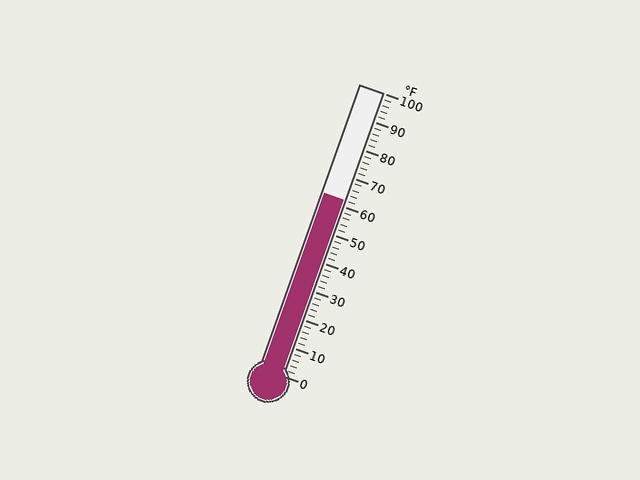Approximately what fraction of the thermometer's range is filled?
The thermometer is filled to approximately 60% of its range.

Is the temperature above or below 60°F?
The temperature is above 60°F.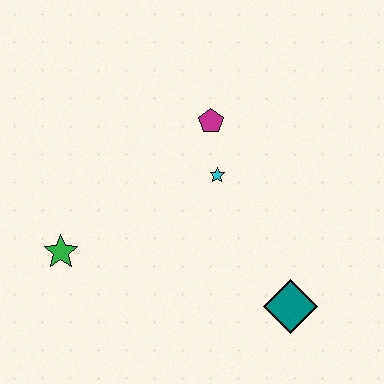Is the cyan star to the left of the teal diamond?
Yes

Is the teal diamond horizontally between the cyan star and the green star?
No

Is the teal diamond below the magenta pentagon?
Yes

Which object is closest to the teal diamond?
The cyan star is closest to the teal diamond.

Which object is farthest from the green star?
The teal diamond is farthest from the green star.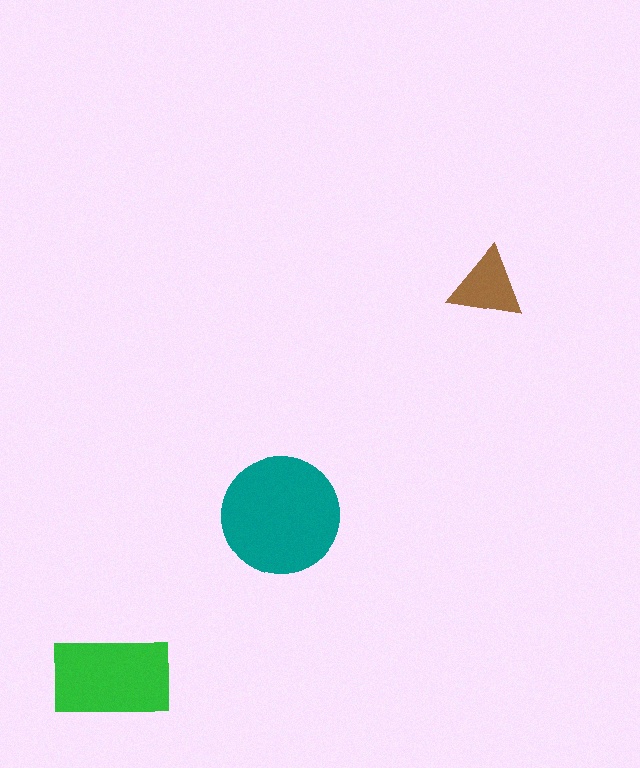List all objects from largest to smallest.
The teal circle, the green rectangle, the brown triangle.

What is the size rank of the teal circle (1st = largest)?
1st.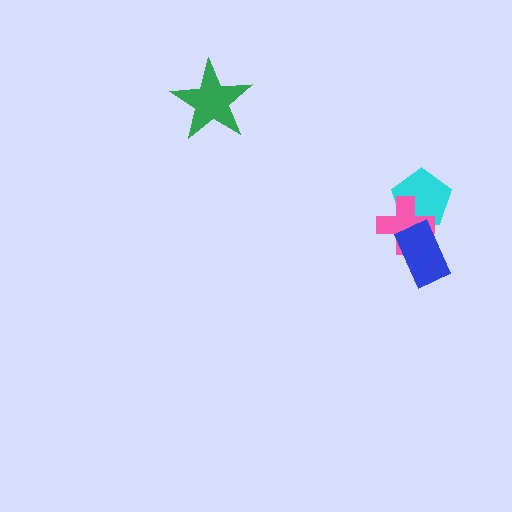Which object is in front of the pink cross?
The blue rectangle is in front of the pink cross.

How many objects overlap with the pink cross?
2 objects overlap with the pink cross.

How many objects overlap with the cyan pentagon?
1 object overlaps with the cyan pentagon.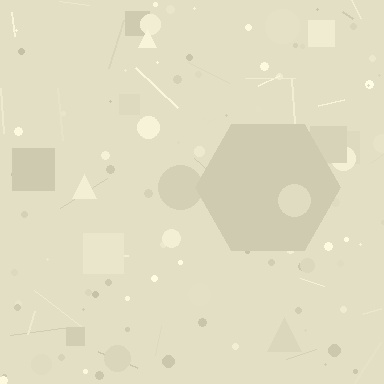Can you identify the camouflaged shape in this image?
The camouflaged shape is a hexagon.